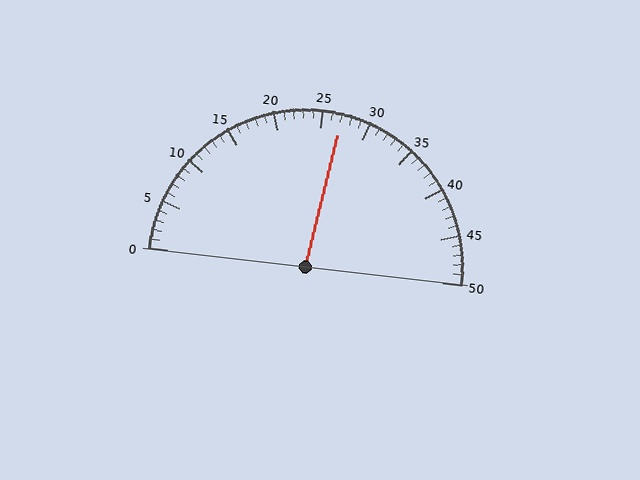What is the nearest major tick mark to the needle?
The nearest major tick mark is 25.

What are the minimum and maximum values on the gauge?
The gauge ranges from 0 to 50.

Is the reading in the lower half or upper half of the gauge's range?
The reading is in the upper half of the range (0 to 50).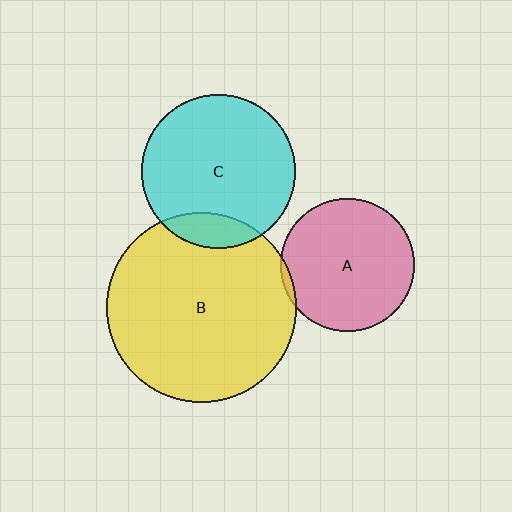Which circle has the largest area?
Circle B (yellow).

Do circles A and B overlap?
Yes.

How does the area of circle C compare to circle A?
Approximately 1.3 times.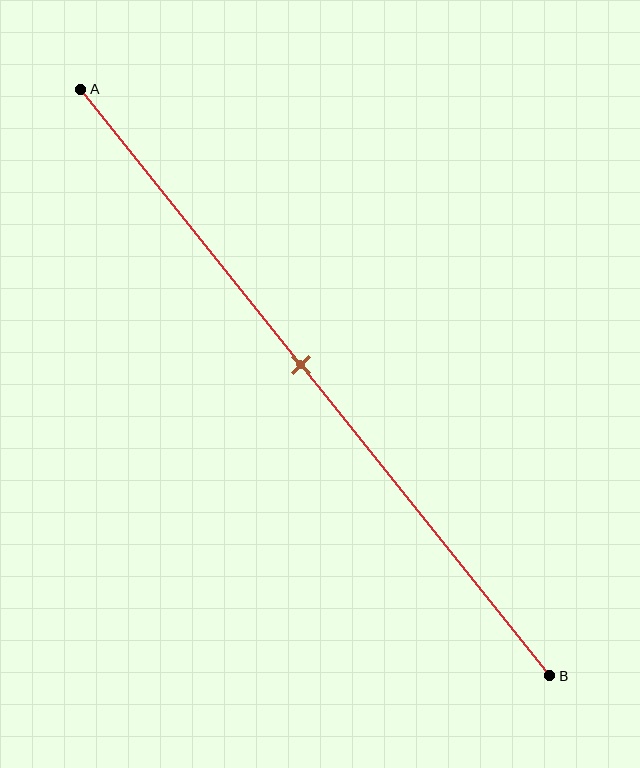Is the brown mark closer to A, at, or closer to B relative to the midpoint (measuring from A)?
The brown mark is closer to point A than the midpoint of segment AB.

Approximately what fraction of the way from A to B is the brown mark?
The brown mark is approximately 45% of the way from A to B.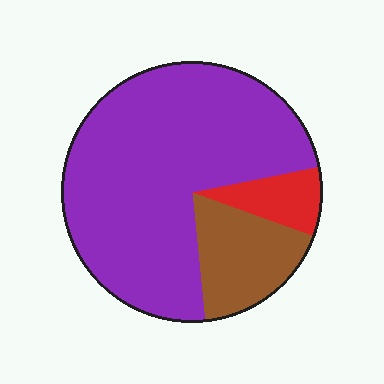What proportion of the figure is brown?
Brown takes up about one sixth (1/6) of the figure.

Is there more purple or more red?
Purple.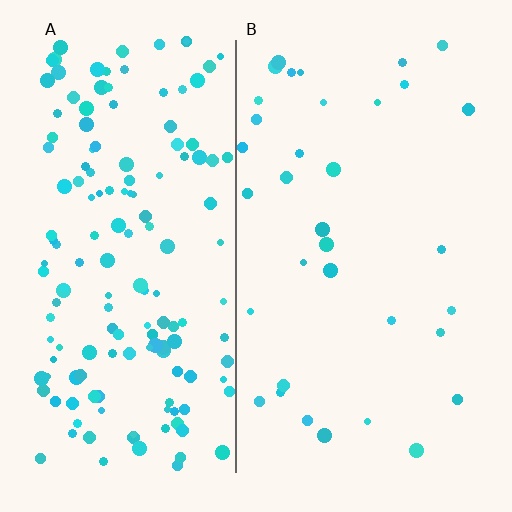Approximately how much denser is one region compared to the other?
Approximately 4.5× — region A over region B.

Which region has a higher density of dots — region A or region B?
A (the left).